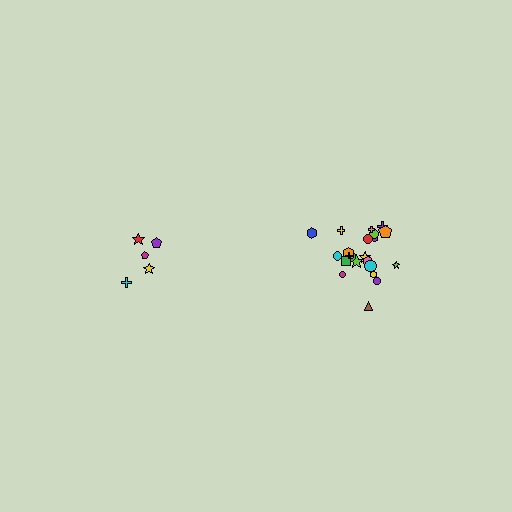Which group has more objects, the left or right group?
The right group.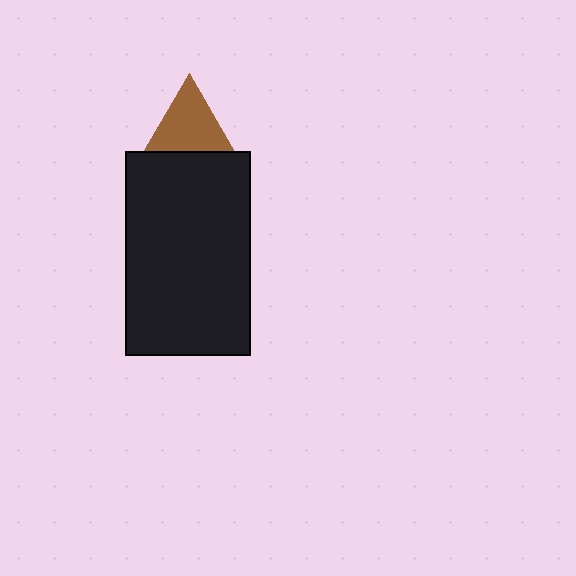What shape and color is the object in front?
The object in front is a black rectangle.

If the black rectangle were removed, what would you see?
You would see the complete brown triangle.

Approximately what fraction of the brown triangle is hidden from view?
Roughly 46% of the brown triangle is hidden behind the black rectangle.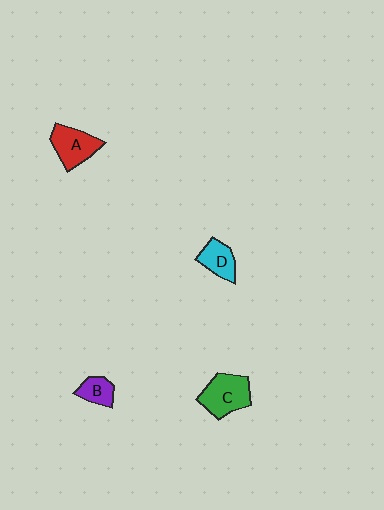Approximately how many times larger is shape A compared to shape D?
Approximately 1.4 times.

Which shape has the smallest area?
Shape B (purple).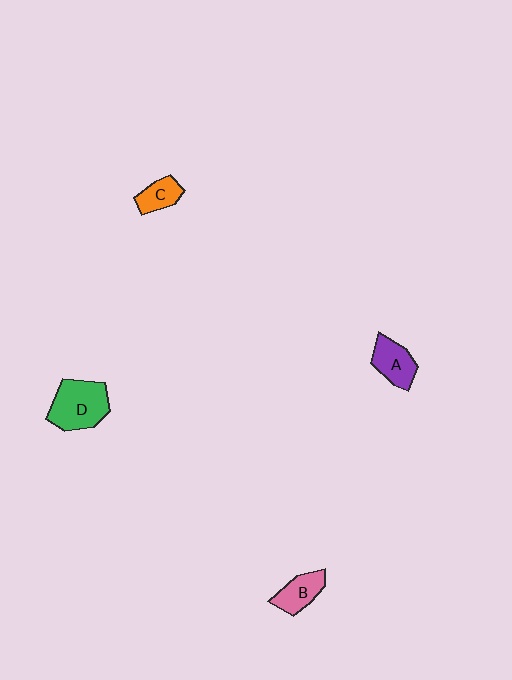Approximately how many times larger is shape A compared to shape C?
Approximately 1.4 times.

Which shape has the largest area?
Shape D (green).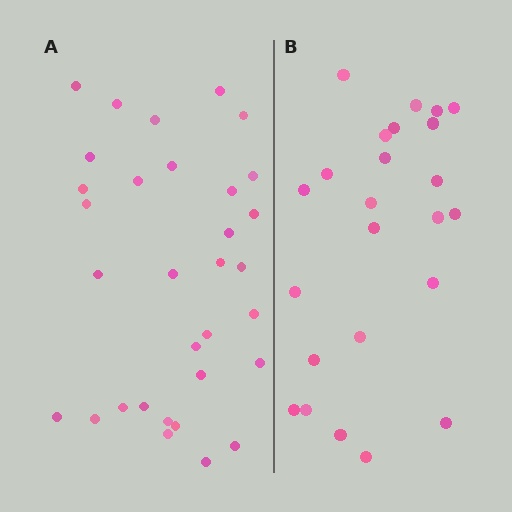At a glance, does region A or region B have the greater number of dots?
Region A (the left region) has more dots.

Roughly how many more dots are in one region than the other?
Region A has roughly 8 or so more dots than region B.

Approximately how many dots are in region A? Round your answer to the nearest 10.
About 30 dots. (The exact count is 32, which rounds to 30.)